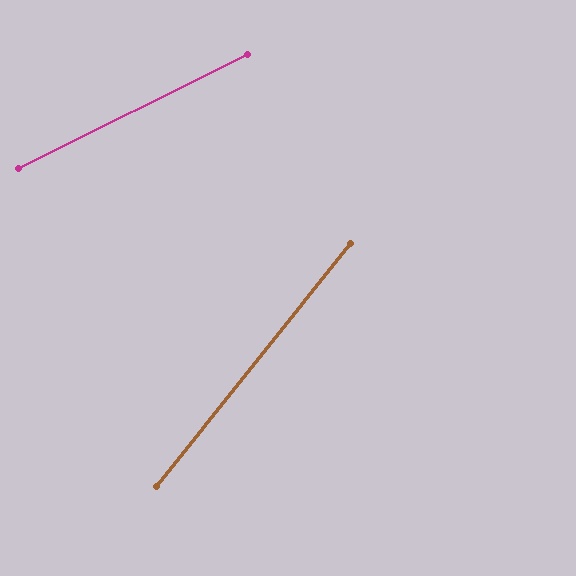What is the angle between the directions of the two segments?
Approximately 25 degrees.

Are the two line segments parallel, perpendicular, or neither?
Neither parallel nor perpendicular — they differ by about 25°.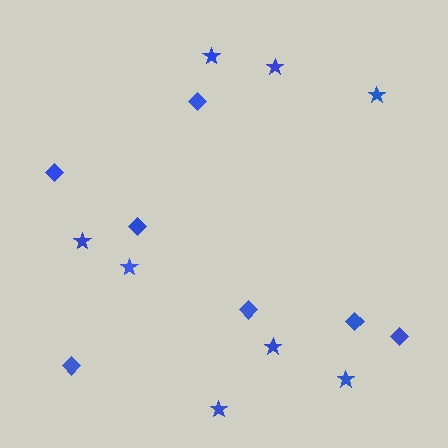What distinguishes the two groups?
There are 2 groups: one group of diamonds (7) and one group of stars (8).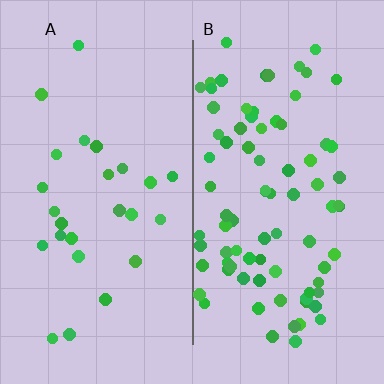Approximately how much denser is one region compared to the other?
Approximately 3.3× — region B over region A.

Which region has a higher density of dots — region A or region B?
B (the right).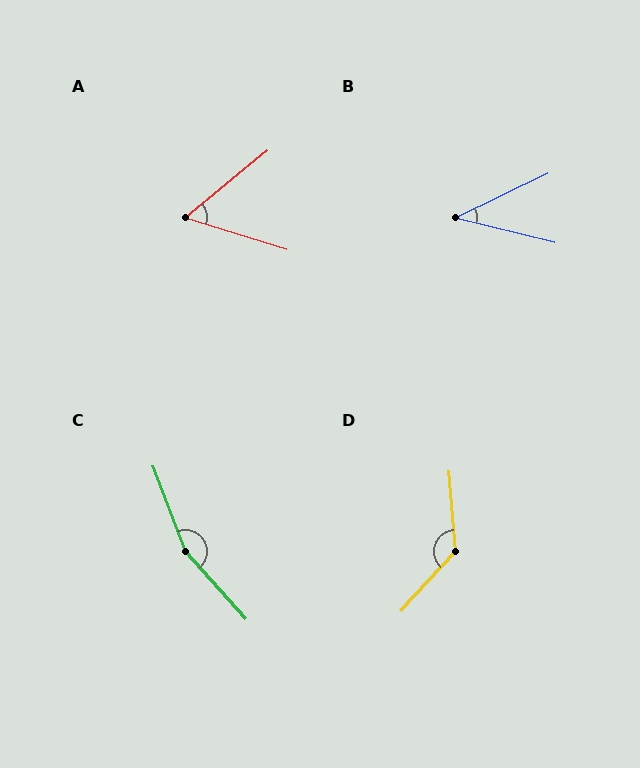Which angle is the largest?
C, at approximately 159 degrees.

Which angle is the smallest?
B, at approximately 40 degrees.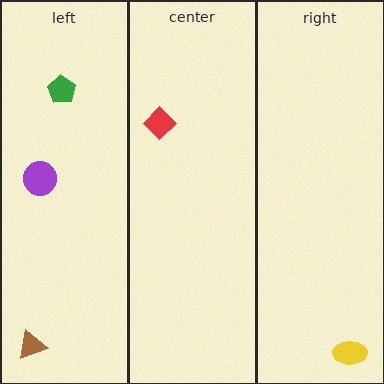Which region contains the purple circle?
The left region.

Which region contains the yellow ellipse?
The right region.